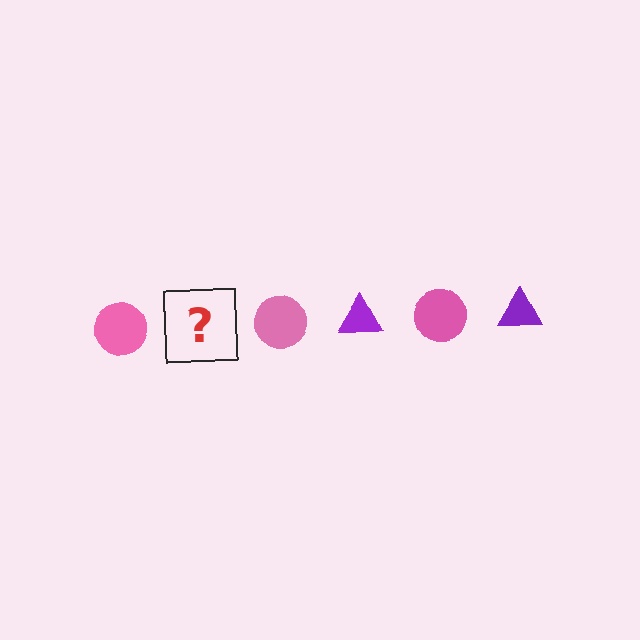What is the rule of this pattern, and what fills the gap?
The rule is that the pattern alternates between pink circle and purple triangle. The gap should be filled with a purple triangle.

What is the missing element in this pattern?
The missing element is a purple triangle.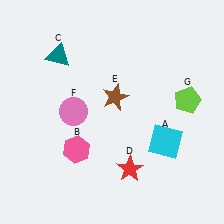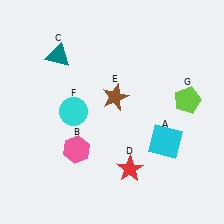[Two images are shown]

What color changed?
The circle (F) changed from pink in Image 1 to cyan in Image 2.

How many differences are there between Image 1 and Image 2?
There is 1 difference between the two images.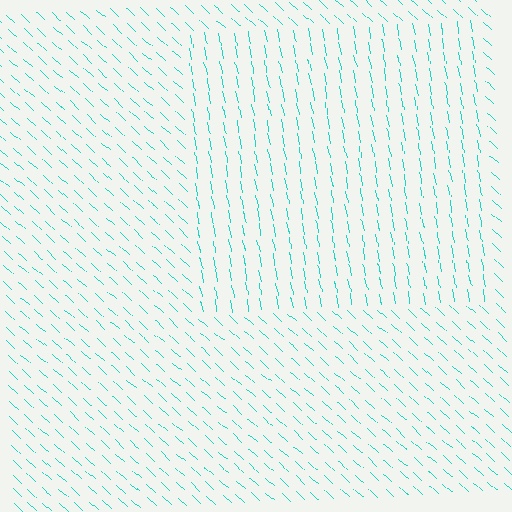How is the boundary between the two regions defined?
The boundary is defined purely by a change in line orientation (approximately 36 degrees difference). All lines are the same color and thickness.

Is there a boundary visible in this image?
Yes, there is a texture boundary formed by a change in line orientation.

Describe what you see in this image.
The image is filled with small cyan line segments. A rectangle region in the image has lines oriented differently from the surrounding lines, creating a visible texture boundary.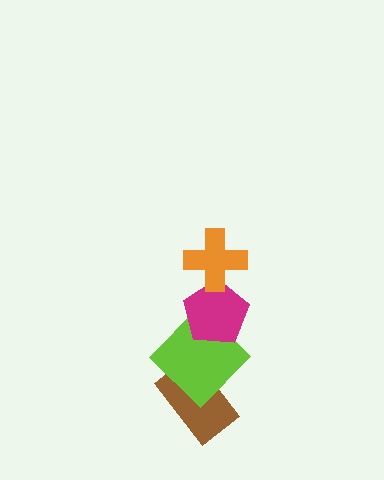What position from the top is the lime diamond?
The lime diamond is 3rd from the top.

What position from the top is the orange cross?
The orange cross is 1st from the top.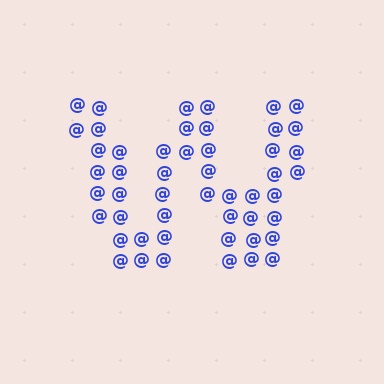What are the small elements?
The small elements are at signs.